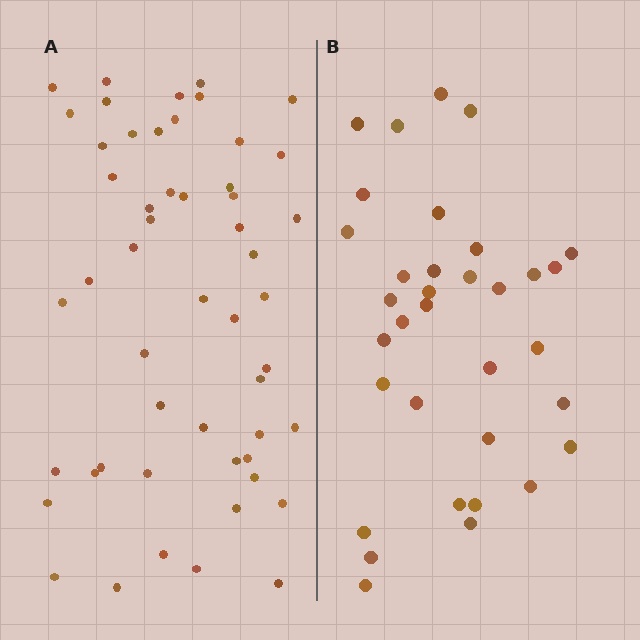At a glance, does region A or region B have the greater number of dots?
Region A (the left region) has more dots.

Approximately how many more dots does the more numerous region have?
Region A has approximately 20 more dots than region B.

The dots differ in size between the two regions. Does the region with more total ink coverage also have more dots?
No. Region B has more total ink coverage because its dots are larger, but region A actually contains more individual dots. Total area can be misleading — the number of items is what matters here.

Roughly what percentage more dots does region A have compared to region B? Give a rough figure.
About 55% more.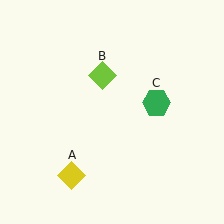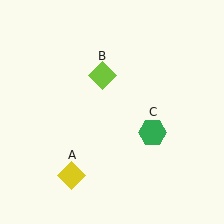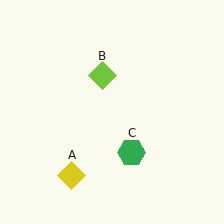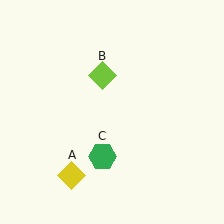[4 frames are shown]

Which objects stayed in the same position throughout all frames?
Yellow diamond (object A) and lime diamond (object B) remained stationary.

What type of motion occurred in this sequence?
The green hexagon (object C) rotated clockwise around the center of the scene.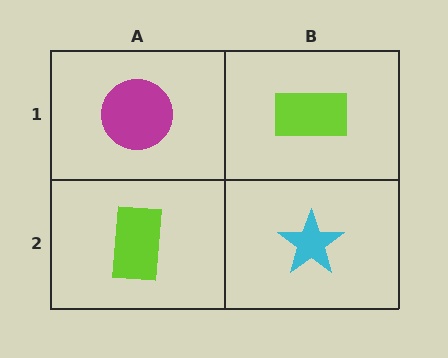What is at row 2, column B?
A cyan star.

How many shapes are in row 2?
2 shapes.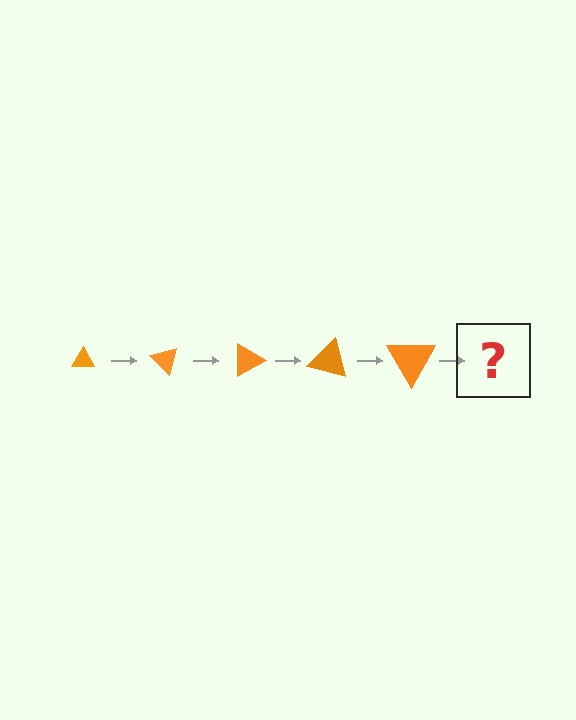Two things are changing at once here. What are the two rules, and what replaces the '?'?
The two rules are that the triangle grows larger each step and it rotates 45 degrees each step. The '?' should be a triangle, larger than the previous one and rotated 225 degrees from the start.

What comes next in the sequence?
The next element should be a triangle, larger than the previous one and rotated 225 degrees from the start.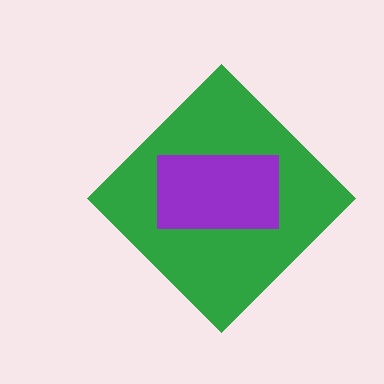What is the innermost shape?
The purple rectangle.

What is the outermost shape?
The green diamond.